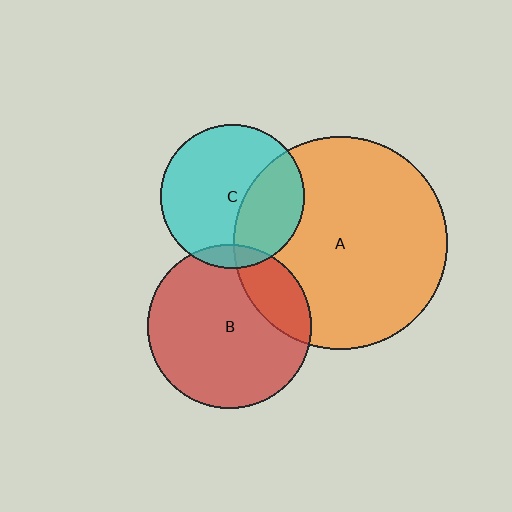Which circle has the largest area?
Circle A (orange).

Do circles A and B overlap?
Yes.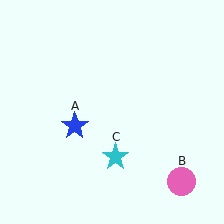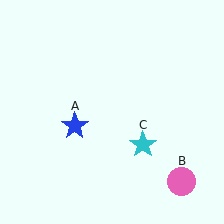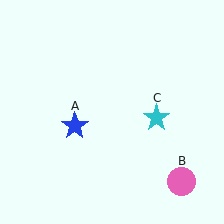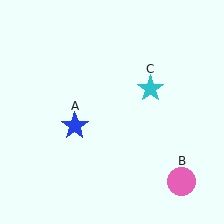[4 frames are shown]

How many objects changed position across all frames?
1 object changed position: cyan star (object C).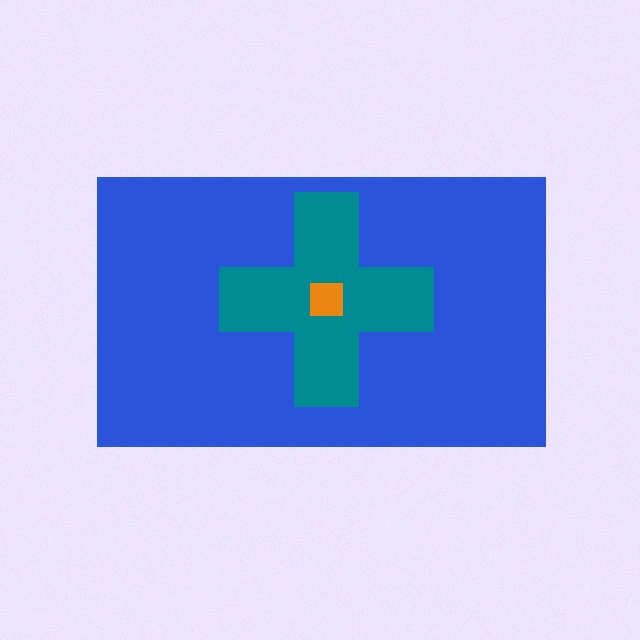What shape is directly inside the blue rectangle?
The teal cross.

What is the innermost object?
The orange square.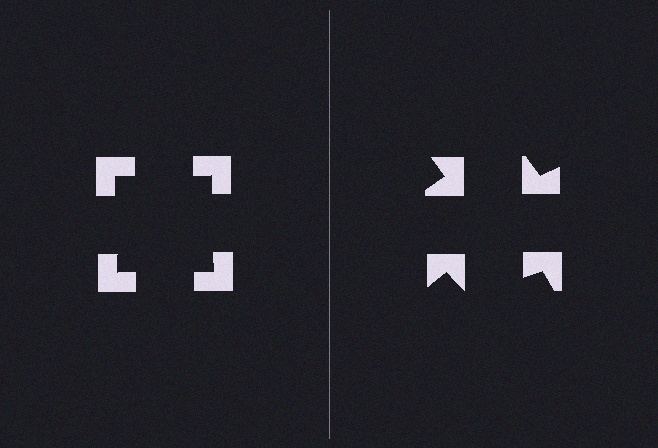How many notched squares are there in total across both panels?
8 — 4 on each side.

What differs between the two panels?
The notched squares are positioned identically on both sides; only the wedge orientations differ. On the left they align to a square; on the right they are misaligned.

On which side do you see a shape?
An illusory square appears on the left side. On the right side the wedge cuts are rotated, so no coherent shape forms.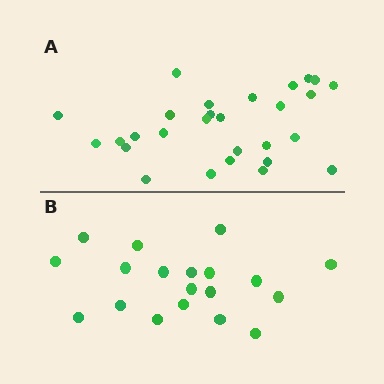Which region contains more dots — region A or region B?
Region A (the top region) has more dots.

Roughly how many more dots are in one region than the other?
Region A has roughly 8 or so more dots than region B.